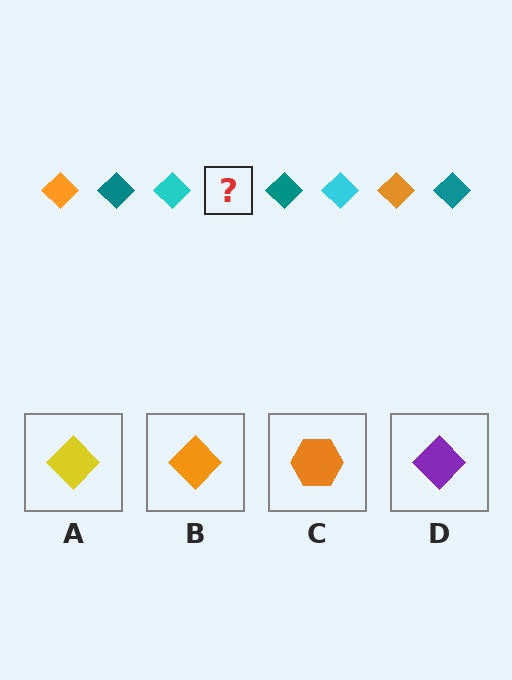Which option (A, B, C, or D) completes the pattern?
B.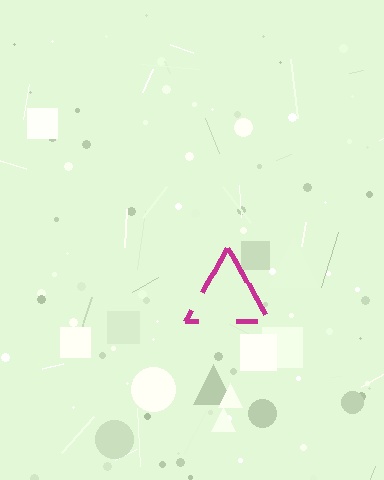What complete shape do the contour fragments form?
The contour fragments form a triangle.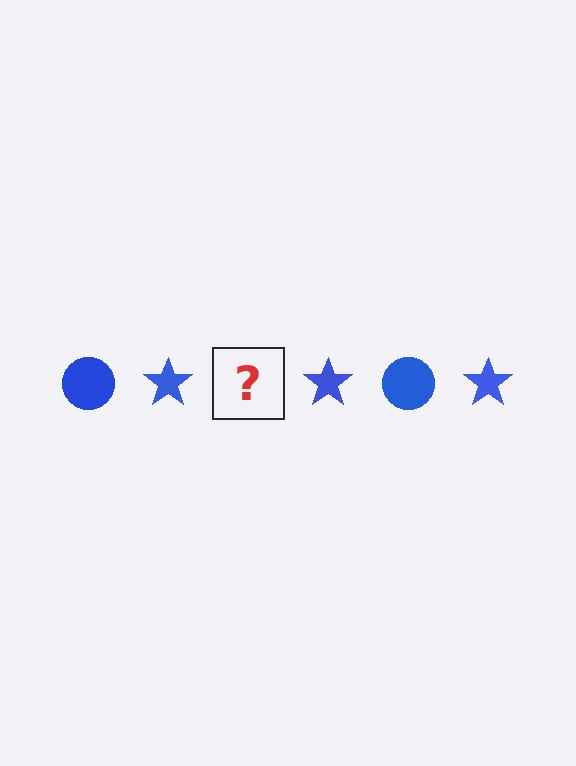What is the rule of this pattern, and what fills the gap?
The rule is that the pattern cycles through circle, star shapes in blue. The gap should be filled with a blue circle.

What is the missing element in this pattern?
The missing element is a blue circle.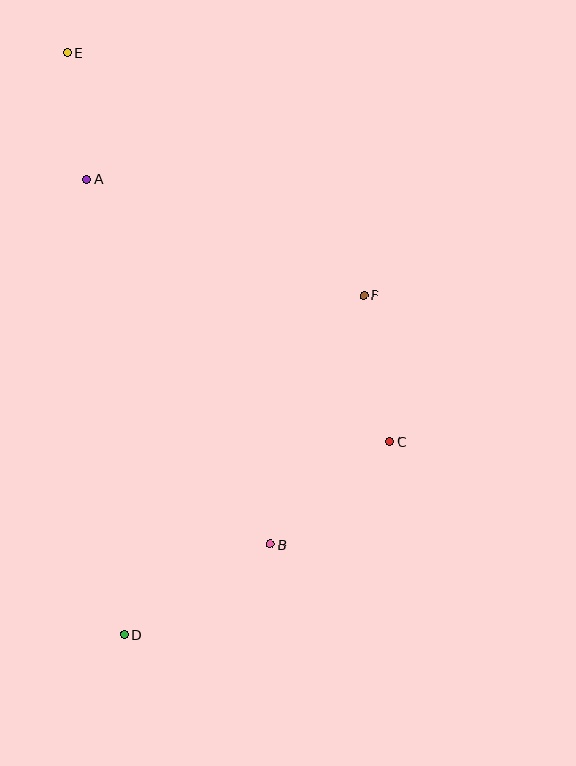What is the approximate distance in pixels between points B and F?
The distance between B and F is approximately 266 pixels.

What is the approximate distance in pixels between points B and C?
The distance between B and C is approximately 157 pixels.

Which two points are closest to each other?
Points A and E are closest to each other.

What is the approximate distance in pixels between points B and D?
The distance between B and D is approximately 172 pixels.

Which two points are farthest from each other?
Points D and E are farthest from each other.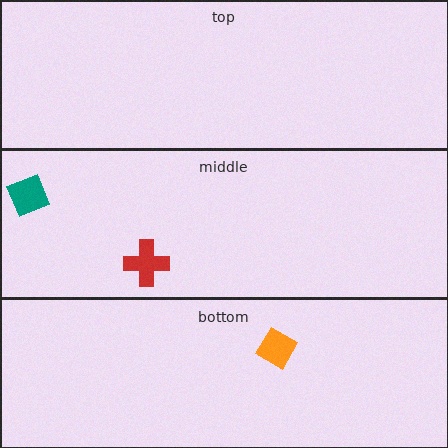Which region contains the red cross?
The middle region.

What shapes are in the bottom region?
The orange diamond.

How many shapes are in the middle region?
2.